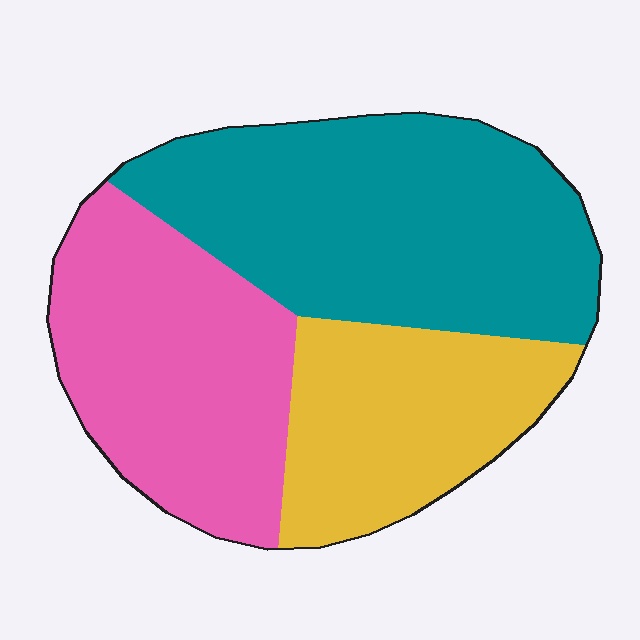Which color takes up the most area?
Teal, at roughly 45%.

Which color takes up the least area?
Yellow, at roughly 25%.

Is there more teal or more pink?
Teal.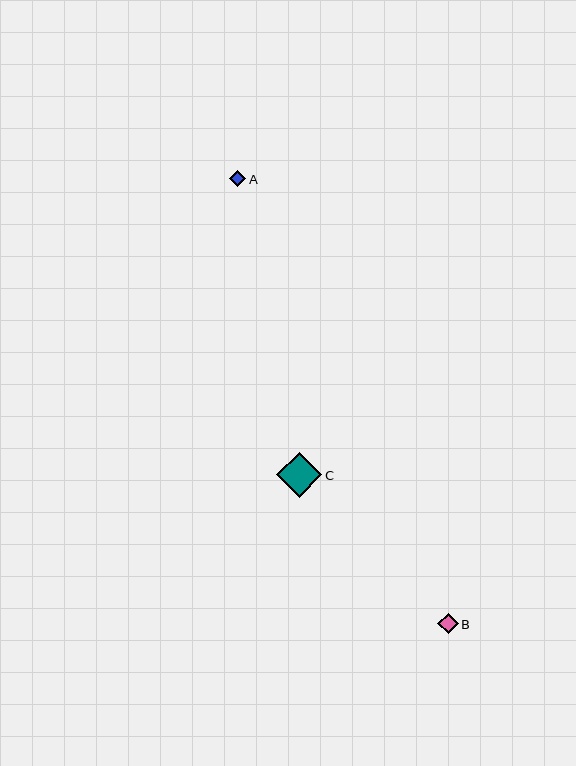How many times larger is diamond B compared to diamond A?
Diamond B is approximately 1.3 times the size of diamond A.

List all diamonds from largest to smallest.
From largest to smallest: C, B, A.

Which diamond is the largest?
Diamond C is the largest with a size of approximately 45 pixels.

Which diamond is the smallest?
Diamond A is the smallest with a size of approximately 16 pixels.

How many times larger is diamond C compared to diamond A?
Diamond C is approximately 2.8 times the size of diamond A.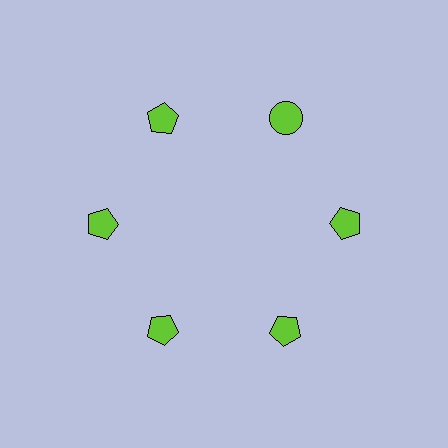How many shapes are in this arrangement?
There are 6 shapes arranged in a ring pattern.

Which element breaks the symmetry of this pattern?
The lime circle at roughly the 1 o'clock position breaks the symmetry. All other shapes are lime pentagons.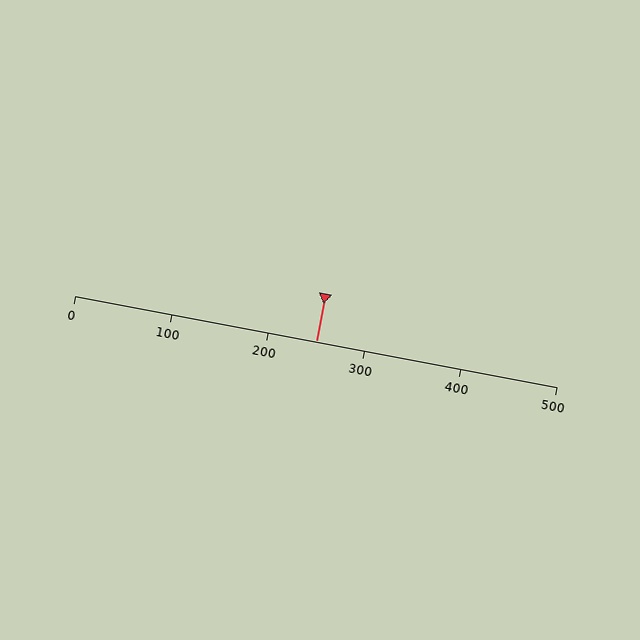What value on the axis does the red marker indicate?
The marker indicates approximately 250.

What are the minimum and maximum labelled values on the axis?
The axis runs from 0 to 500.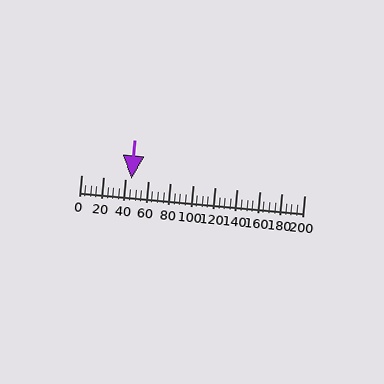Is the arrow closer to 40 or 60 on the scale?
The arrow is closer to 40.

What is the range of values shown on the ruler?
The ruler shows values from 0 to 200.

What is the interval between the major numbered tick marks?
The major tick marks are spaced 20 units apart.